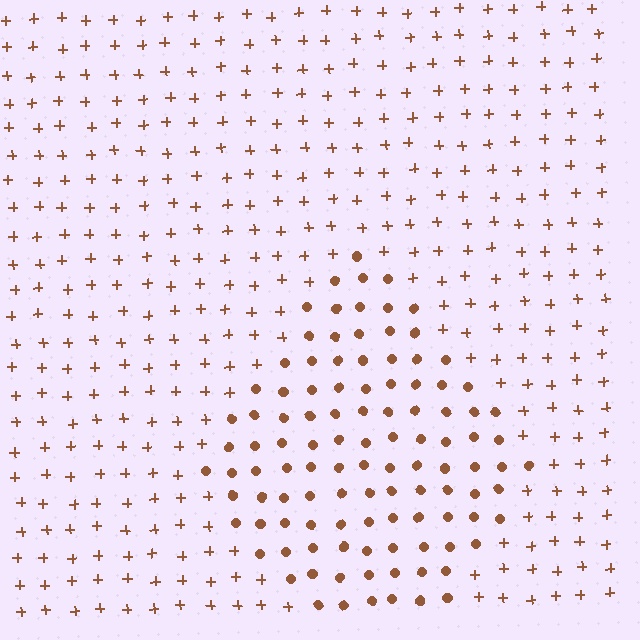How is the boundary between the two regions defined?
The boundary is defined by a change in element shape: circles inside vs. plus signs outside. All elements share the same color and spacing.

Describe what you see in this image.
The image is filled with small brown elements arranged in a uniform grid. A diamond-shaped region contains circles, while the surrounding area contains plus signs. The boundary is defined purely by the change in element shape.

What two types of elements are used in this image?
The image uses circles inside the diamond region and plus signs outside it.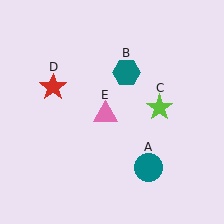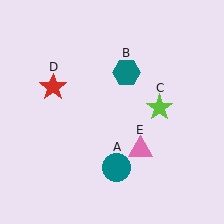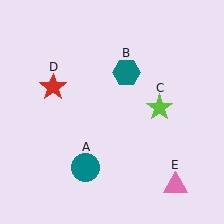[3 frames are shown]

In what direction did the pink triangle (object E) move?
The pink triangle (object E) moved down and to the right.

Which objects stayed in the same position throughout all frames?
Teal hexagon (object B) and lime star (object C) and red star (object D) remained stationary.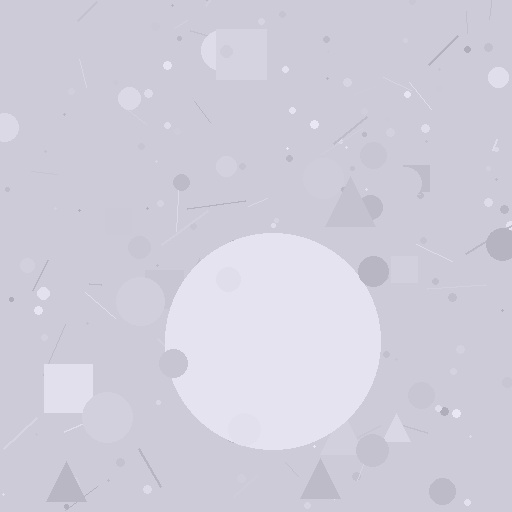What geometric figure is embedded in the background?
A circle is embedded in the background.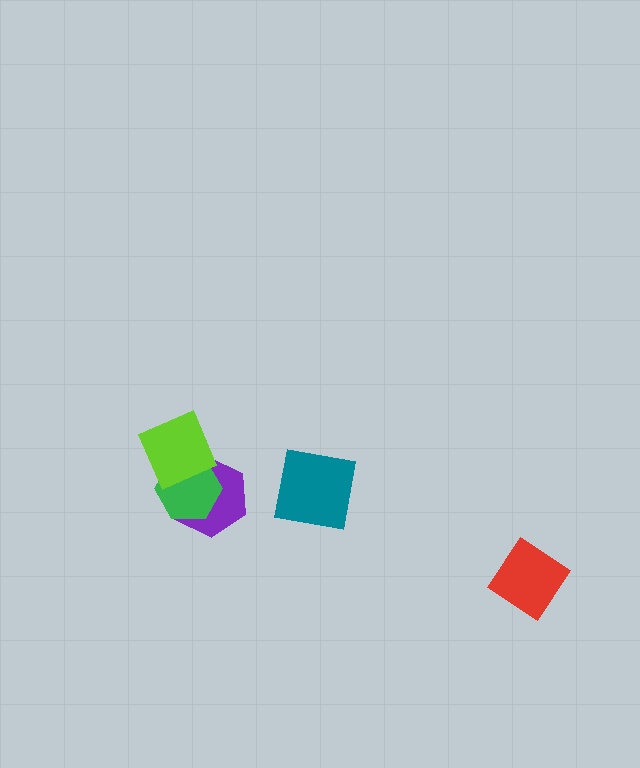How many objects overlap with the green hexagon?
2 objects overlap with the green hexagon.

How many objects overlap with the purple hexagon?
2 objects overlap with the purple hexagon.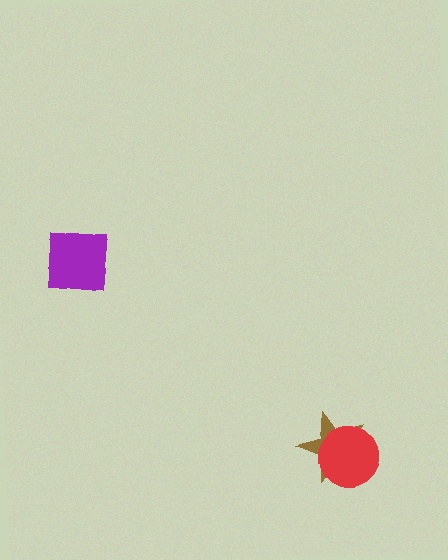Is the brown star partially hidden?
Yes, it is partially covered by another shape.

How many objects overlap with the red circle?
1 object overlaps with the red circle.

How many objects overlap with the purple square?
0 objects overlap with the purple square.